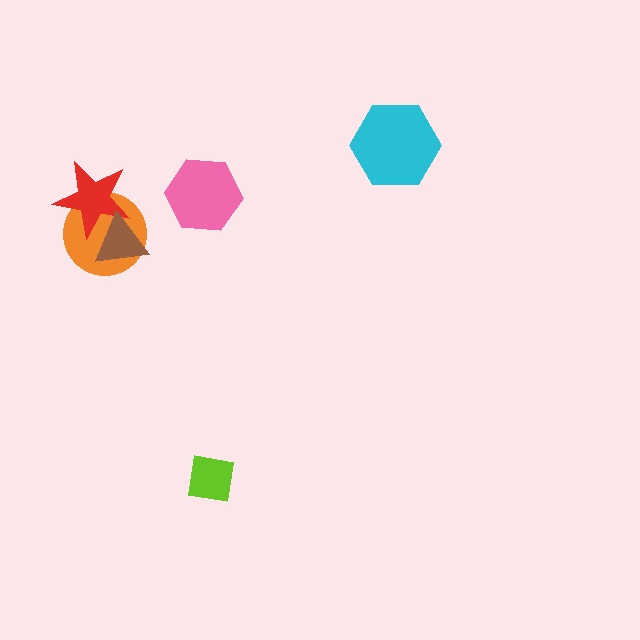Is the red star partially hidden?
Yes, it is partially covered by another shape.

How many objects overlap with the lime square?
0 objects overlap with the lime square.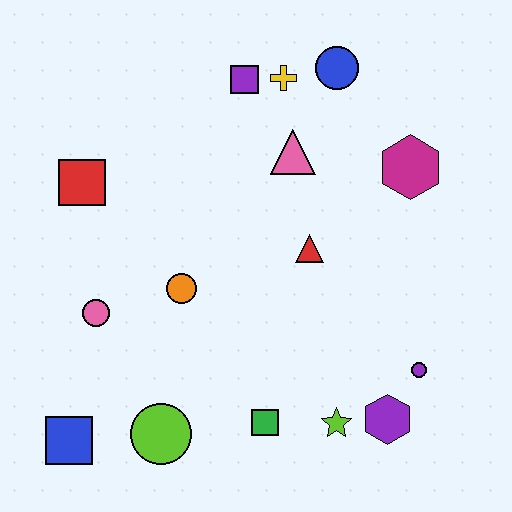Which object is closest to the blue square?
The lime circle is closest to the blue square.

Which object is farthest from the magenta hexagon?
The blue square is farthest from the magenta hexagon.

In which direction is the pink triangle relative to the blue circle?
The pink triangle is below the blue circle.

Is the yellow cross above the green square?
Yes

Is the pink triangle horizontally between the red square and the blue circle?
Yes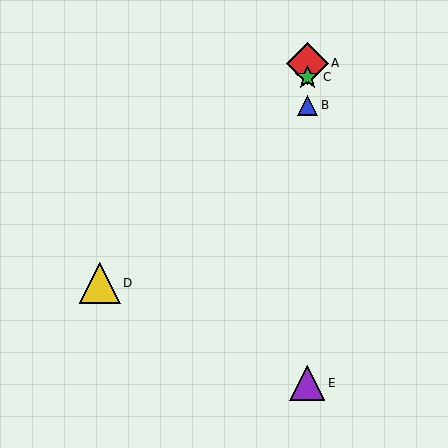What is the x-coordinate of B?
Object B is at x≈307.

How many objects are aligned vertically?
4 objects (A, B, C, E) are aligned vertically.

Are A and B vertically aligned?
Yes, both are at x≈307.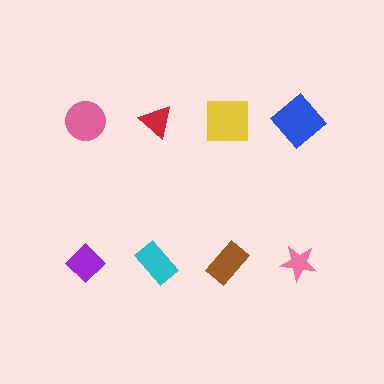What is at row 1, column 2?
A red triangle.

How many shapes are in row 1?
4 shapes.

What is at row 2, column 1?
A purple diamond.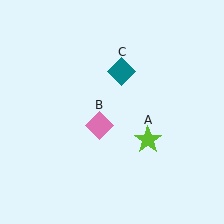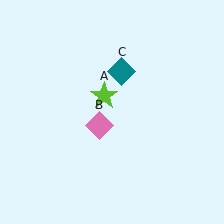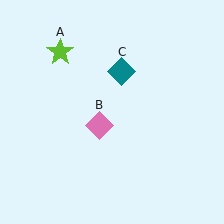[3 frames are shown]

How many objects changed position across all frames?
1 object changed position: lime star (object A).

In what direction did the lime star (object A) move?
The lime star (object A) moved up and to the left.